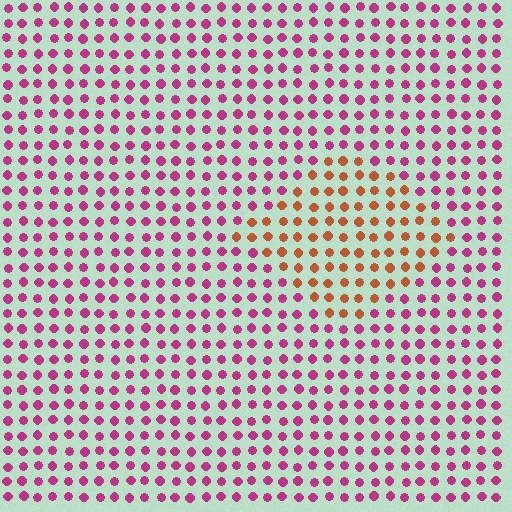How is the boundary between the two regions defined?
The boundary is defined purely by a slight shift in hue (about 53 degrees). Spacing, size, and orientation are identical on both sides.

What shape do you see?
I see a diamond.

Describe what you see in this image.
The image is filled with small magenta elements in a uniform arrangement. A diamond-shaped region is visible where the elements are tinted to a slightly different hue, forming a subtle color boundary.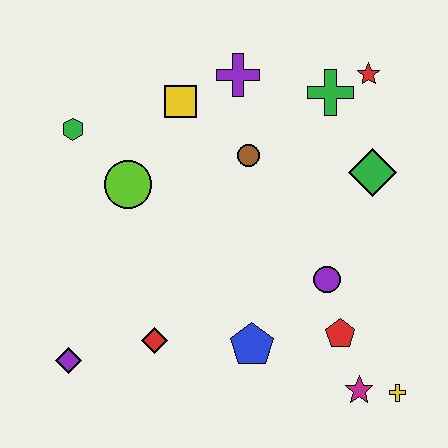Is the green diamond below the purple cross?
Yes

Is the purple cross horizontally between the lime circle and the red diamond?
No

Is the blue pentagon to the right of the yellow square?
Yes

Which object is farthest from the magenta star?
The green hexagon is farthest from the magenta star.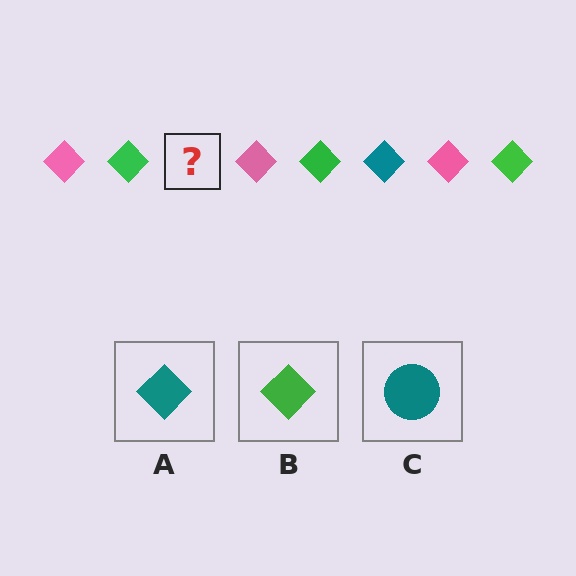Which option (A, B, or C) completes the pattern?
A.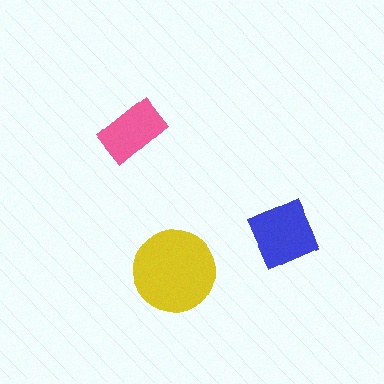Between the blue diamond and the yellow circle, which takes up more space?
The yellow circle.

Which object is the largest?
The yellow circle.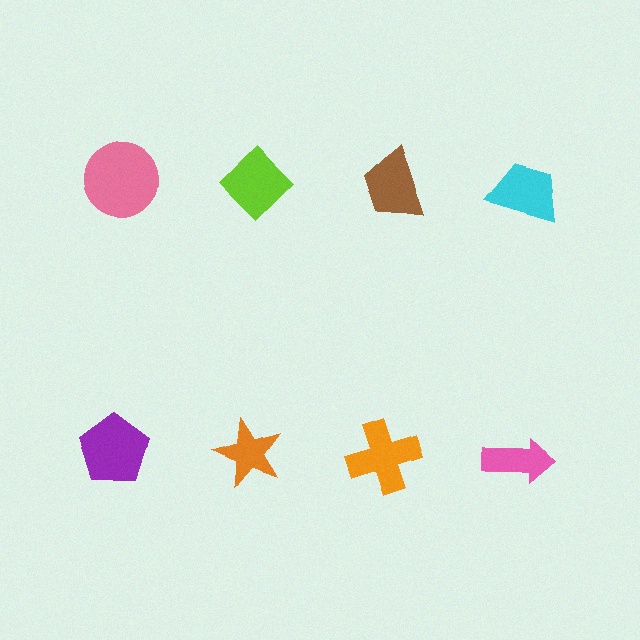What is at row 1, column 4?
A cyan trapezoid.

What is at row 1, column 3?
A brown trapezoid.